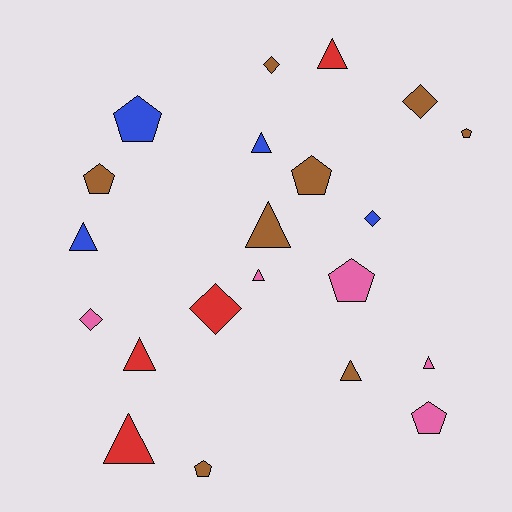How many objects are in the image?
There are 21 objects.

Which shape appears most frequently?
Triangle, with 9 objects.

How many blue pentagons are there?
There is 1 blue pentagon.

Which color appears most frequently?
Brown, with 8 objects.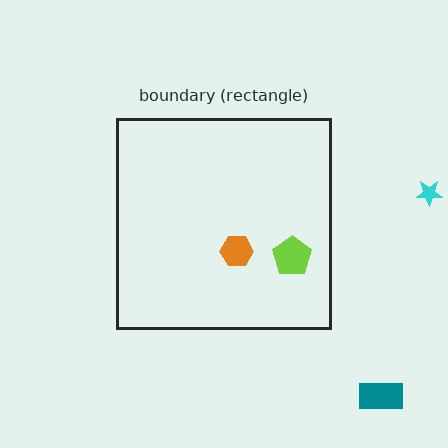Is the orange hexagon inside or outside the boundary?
Inside.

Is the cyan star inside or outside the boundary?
Outside.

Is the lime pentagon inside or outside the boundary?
Inside.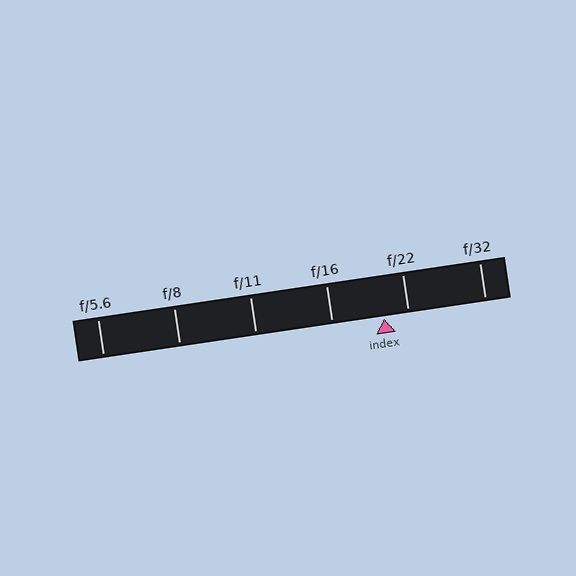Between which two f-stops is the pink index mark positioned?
The index mark is between f/16 and f/22.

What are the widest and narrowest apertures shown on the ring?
The widest aperture shown is f/5.6 and the narrowest is f/32.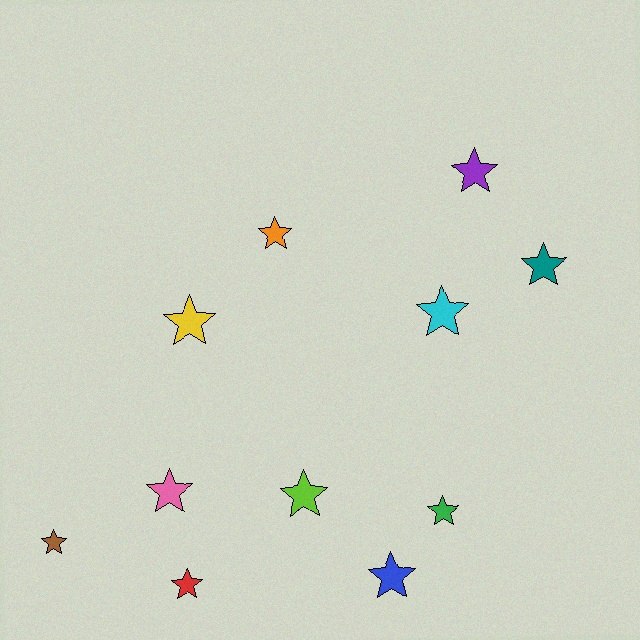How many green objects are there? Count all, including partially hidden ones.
There is 1 green object.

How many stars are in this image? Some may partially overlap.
There are 11 stars.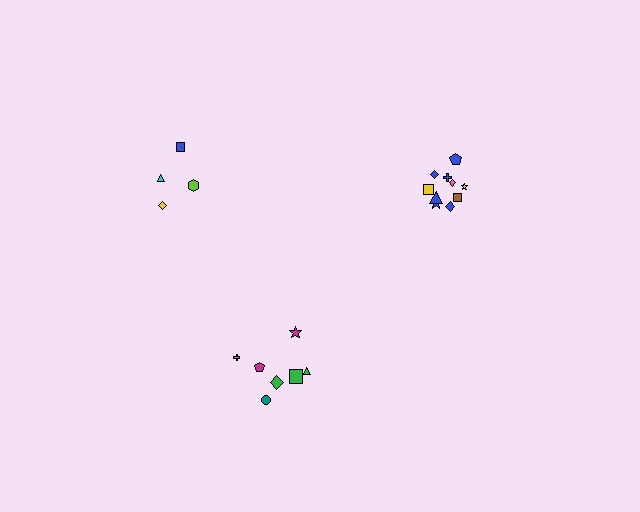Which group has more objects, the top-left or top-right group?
The top-right group.